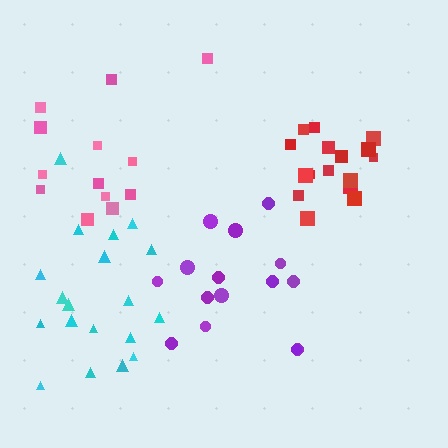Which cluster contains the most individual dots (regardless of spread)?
Cyan (19).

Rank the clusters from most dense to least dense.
red, purple, cyan, pink.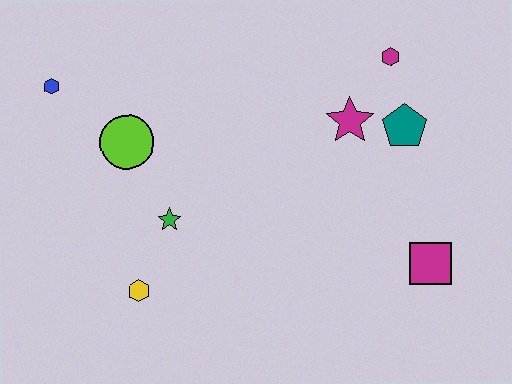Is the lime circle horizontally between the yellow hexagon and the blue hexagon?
Yes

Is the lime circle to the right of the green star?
No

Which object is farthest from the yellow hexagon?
The magenta hexagon is farthest from the yellow hexagon.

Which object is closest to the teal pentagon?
The magenta star is closest to the teal pentagon.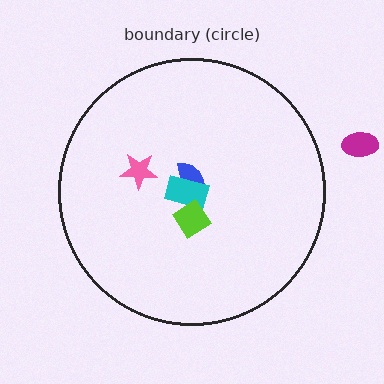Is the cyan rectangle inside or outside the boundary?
Inside.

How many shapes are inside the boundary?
4 inside, 1 outside.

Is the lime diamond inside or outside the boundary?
Inside.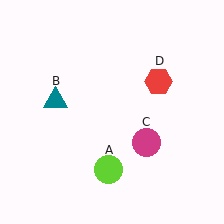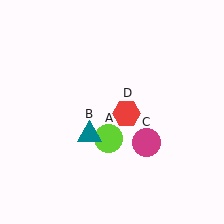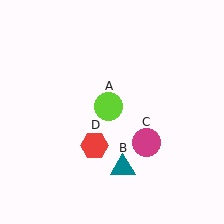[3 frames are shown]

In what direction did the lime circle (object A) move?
The lime circle (object A) moved up.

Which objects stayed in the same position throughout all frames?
Magenta circle (object C) remained stationary.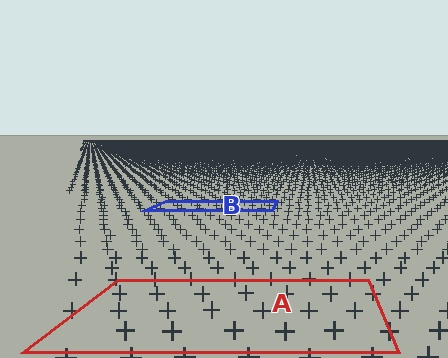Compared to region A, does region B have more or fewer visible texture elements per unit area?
Region B has more texture elements per unit area — they are packed more densely because it is farther away.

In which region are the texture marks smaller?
The texture marks are smaller in region B, because it is farther away.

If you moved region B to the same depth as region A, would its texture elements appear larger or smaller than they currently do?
They would appear larger. At a closer depth, the same texture elements are projected at a bigger on-screen size.